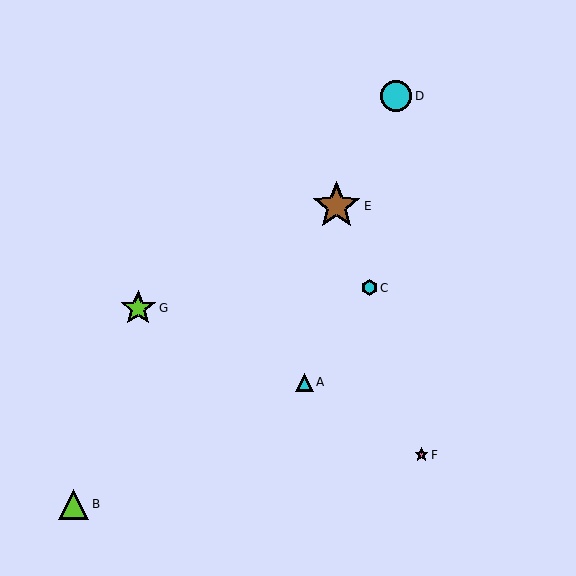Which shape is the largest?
The brown star (labeled E) is the largest.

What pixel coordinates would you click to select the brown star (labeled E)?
Click at (336, 206) to select the brown star E.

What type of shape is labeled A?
Shape A is a cyan triangle.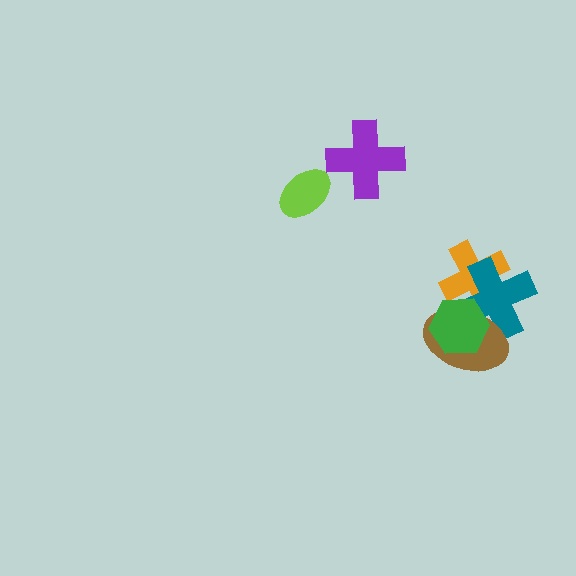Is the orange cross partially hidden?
Yes, it is partially covered by another shape.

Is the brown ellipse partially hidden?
Yes, it is partially covered by another shape.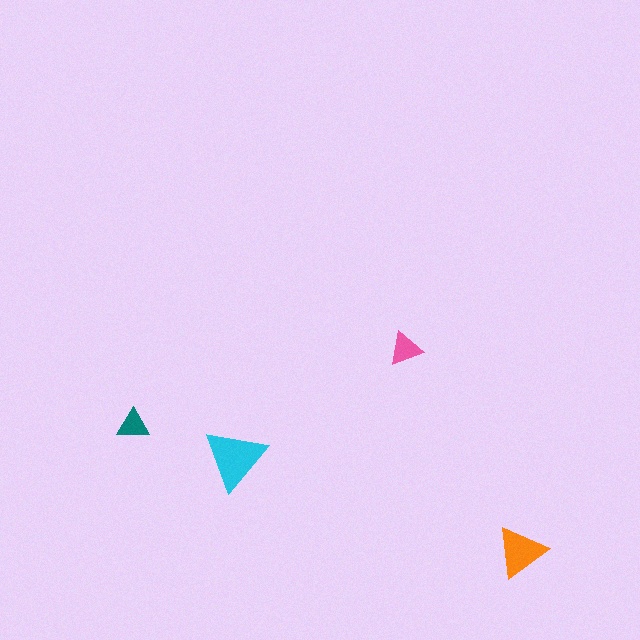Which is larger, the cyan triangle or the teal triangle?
The cyan one.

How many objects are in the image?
There are 4 objects in the image.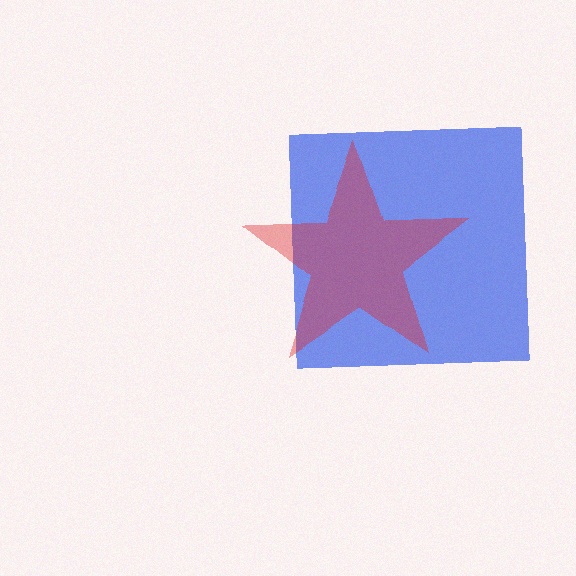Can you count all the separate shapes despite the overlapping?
Yes, there are 2 separate shapes.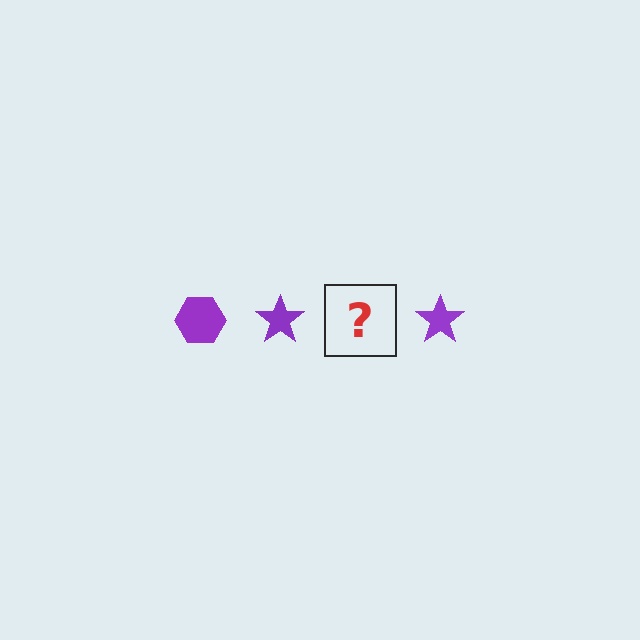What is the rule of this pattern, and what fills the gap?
The rule is that the pattern cycles through hexagon, star shapes in purple. The gap should be filled with a purple hexagon.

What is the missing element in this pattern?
The missing element is a purple hexagon.